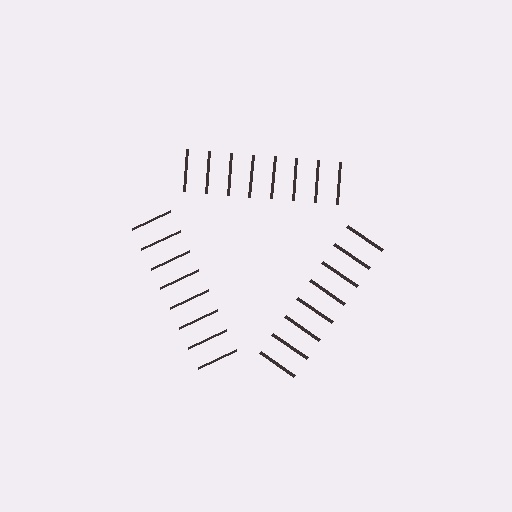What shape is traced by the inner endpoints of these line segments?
An illusory triangle — the line segments terminate on its edges but no continuous stroke is drawn.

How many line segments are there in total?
24 — 8 along each of the 3 edges.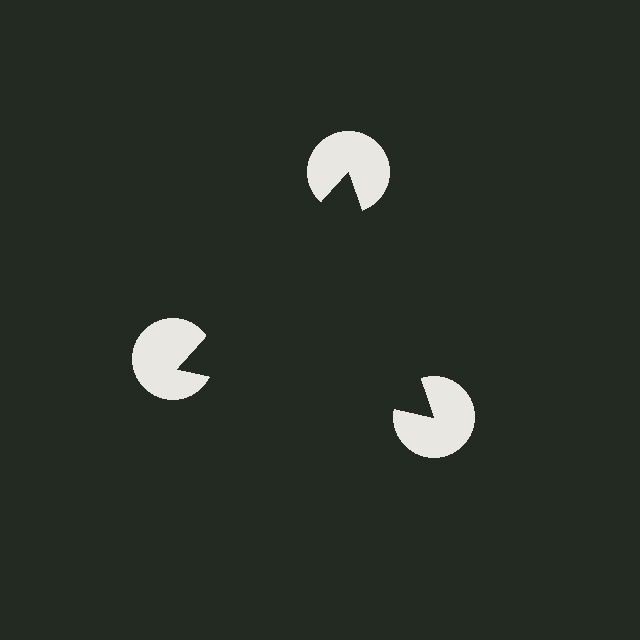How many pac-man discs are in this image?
There are 3 — one at each vertex of the illusory triangle.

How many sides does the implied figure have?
3 sides.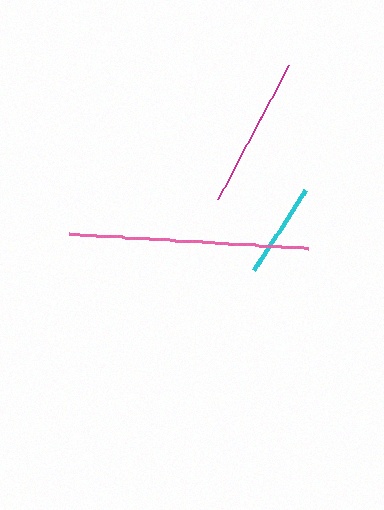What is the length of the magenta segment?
The magenta segment is approximately 151 pixels long.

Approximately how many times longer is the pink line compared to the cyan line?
The pink line is approximately 2.5 times the length of the cyan line.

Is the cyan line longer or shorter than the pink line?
The pink line is longer than the cyan line.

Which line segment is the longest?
The pink line is the longest at approximately 239 pixels.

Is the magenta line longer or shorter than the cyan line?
The magenta line is longer than the cyan line.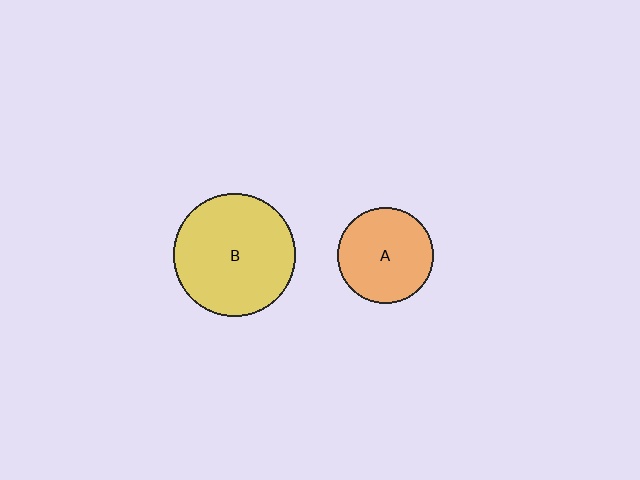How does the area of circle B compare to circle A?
Approximately 1.6 times.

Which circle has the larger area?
Circle B (yellow).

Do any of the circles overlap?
No, none of the circles overlap.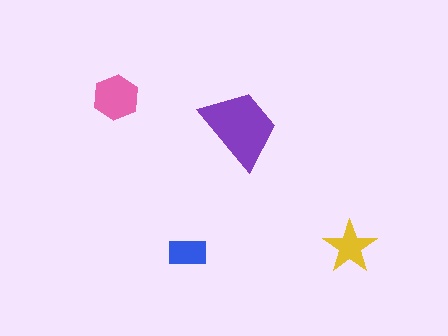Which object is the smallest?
The blue rectangle.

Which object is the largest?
The purple trapezoid.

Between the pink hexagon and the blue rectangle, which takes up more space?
The pink hexagon.